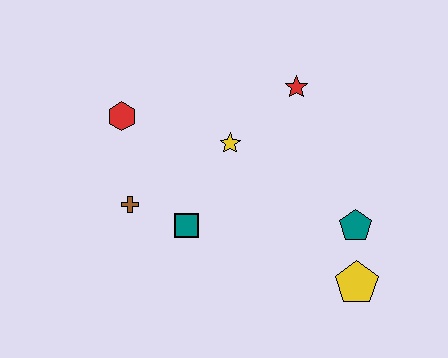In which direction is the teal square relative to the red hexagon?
The teal square is below the red hexagon.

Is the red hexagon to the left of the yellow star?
Yes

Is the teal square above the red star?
No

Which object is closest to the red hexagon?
The brown cross is closest to the red hexagon.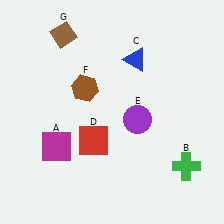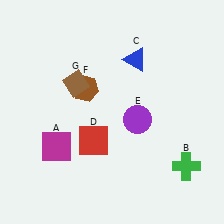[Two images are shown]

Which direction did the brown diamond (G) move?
The brown diamond (G) moved down.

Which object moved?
The brown diamond (G) moved down.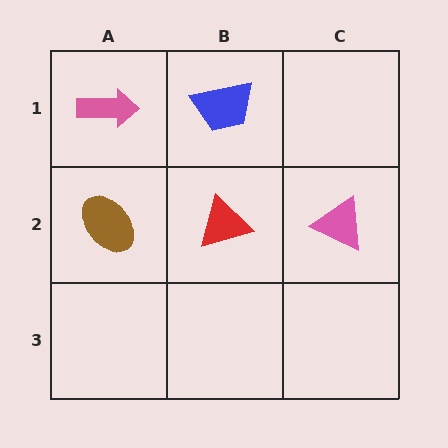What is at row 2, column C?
A pink triangle.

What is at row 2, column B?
A red triangle.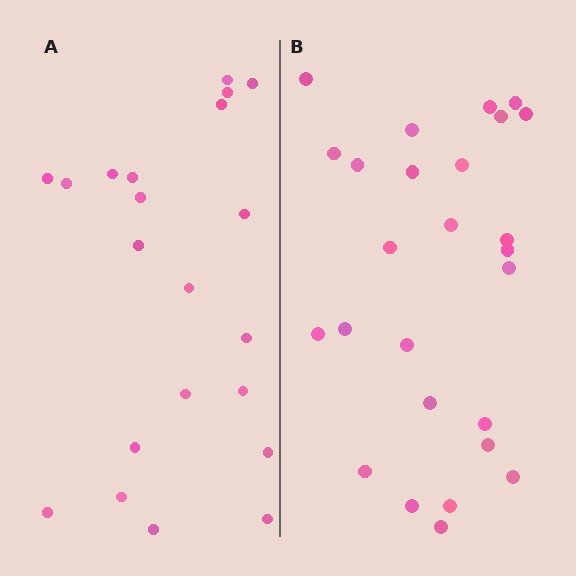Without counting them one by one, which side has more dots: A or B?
Region B (the right region) has more dots.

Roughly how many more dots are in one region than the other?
Region B has about 5 more dots than region A.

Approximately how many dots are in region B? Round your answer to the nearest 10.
About 30 dots. (The exact count is 26, which rounds to 30.)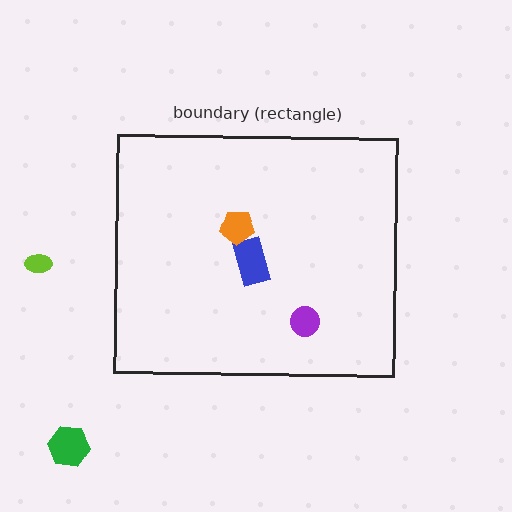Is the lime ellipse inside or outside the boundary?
Outside.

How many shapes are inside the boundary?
3 inside, 2 outside.